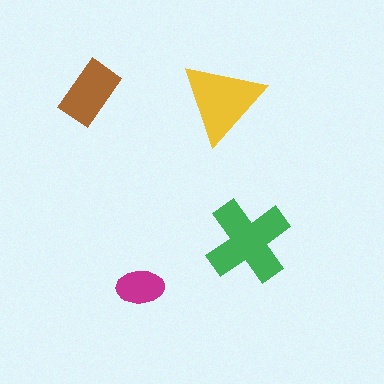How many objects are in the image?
There are 4 objects in the image.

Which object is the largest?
The green cross.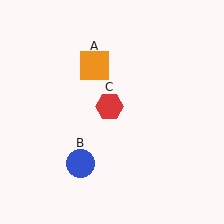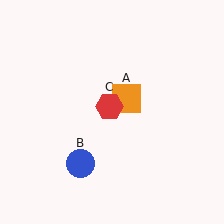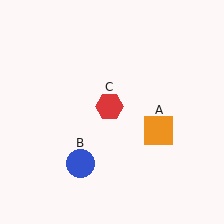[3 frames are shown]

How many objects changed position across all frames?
1 object changed position: orange square (object A).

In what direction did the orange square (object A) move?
The orange square (object A) moved down and to the right.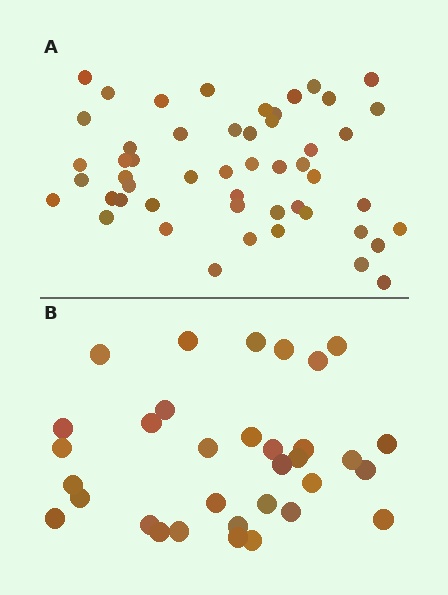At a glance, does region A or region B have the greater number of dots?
Region A (the top region) has more dots.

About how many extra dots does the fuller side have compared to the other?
Region A has approximately 20 more dots than region B.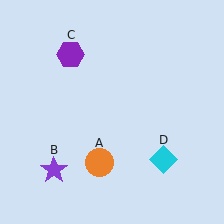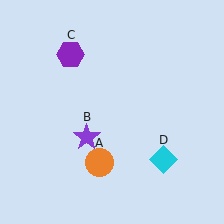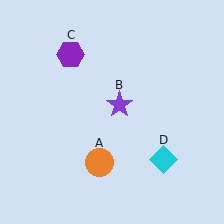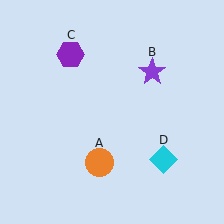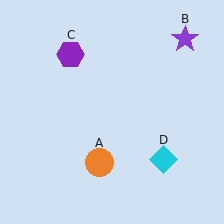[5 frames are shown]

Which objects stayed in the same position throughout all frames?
Orange circle (object A) and purple hexagon (object C) and cyan diamond (object D) remained stationary.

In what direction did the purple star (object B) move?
The purple star (object B) moved up and to the right.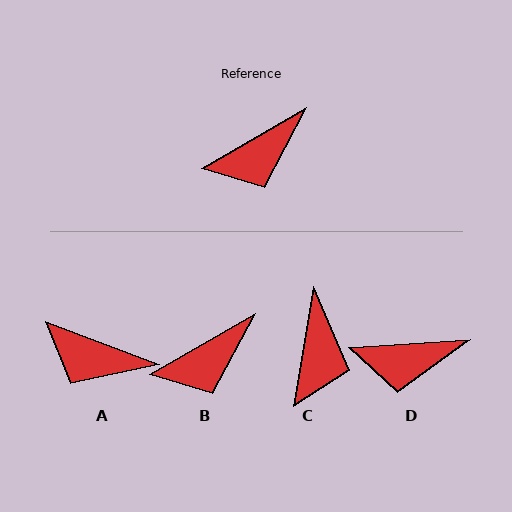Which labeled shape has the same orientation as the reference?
B.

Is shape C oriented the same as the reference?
No, it is off by about 51 degrees.